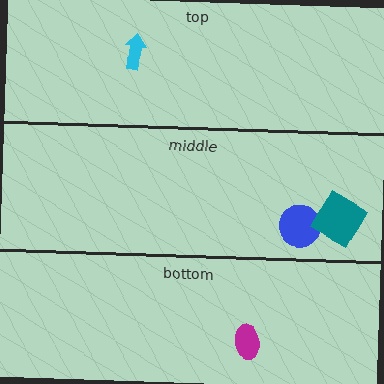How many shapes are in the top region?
1.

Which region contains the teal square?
The middle region.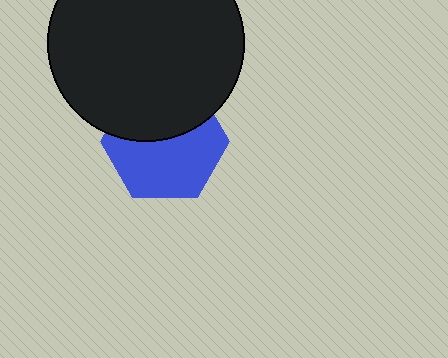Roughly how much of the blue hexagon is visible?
About half of it is visible (roughly 58%).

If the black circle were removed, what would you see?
You would see the complete blue hexagon.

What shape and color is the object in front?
The object in front is a black circle.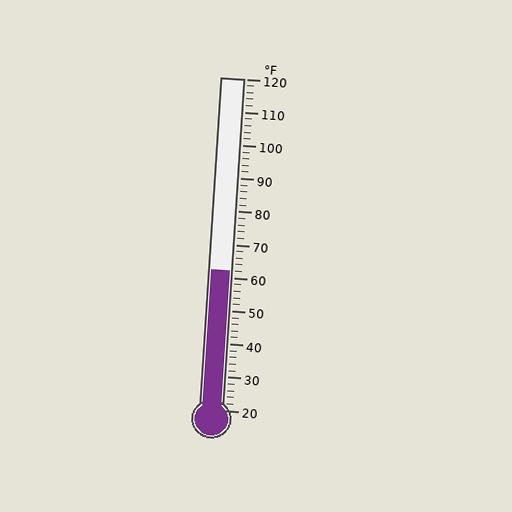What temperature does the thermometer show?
The thermometer shows approximately 62°F.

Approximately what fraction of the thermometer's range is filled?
The thermometer is filled to approximately 40% of its range.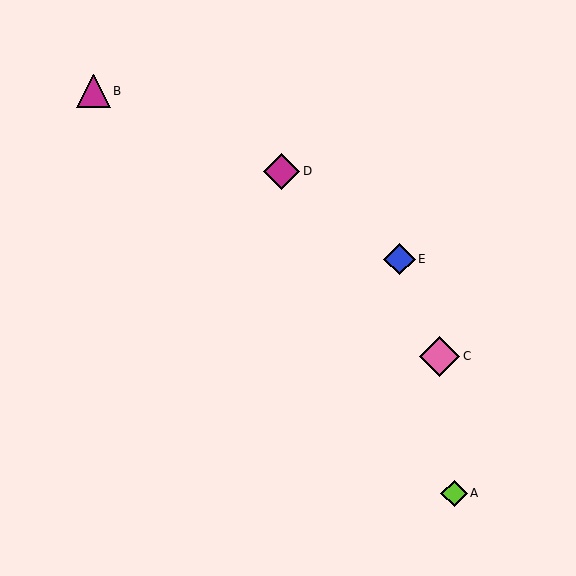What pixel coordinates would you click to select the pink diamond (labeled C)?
Click at (440, 357) to select the pink diamond C.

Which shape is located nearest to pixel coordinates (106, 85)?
The magenta triangle (labeled B) at (94, 91) is nearest to that location.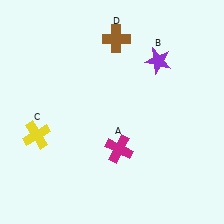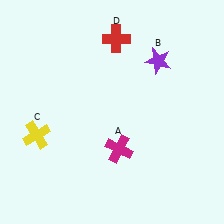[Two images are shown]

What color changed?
The cross (D) changed from brown in Image 1 to red in Image 2.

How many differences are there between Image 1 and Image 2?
There is 1 difference between the two images.